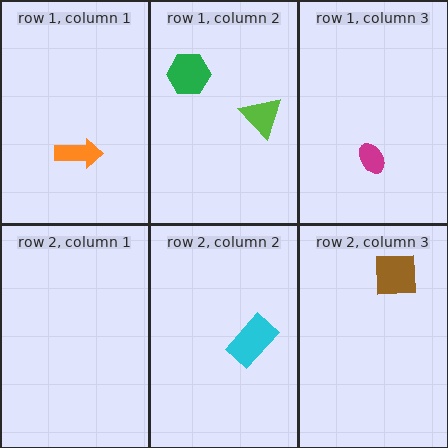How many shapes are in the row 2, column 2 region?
1.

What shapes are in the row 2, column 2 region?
The cyan rectangle.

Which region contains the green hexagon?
The row 1, column 2 region.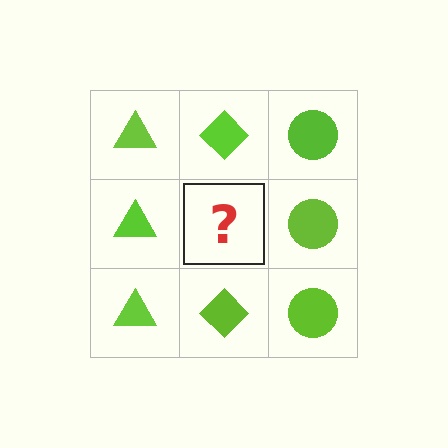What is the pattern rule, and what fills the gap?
The rule is that each column has a consistent shape. The gap should be filled with a lime diamond.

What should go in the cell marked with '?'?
The missing cell should contain a lime diamond.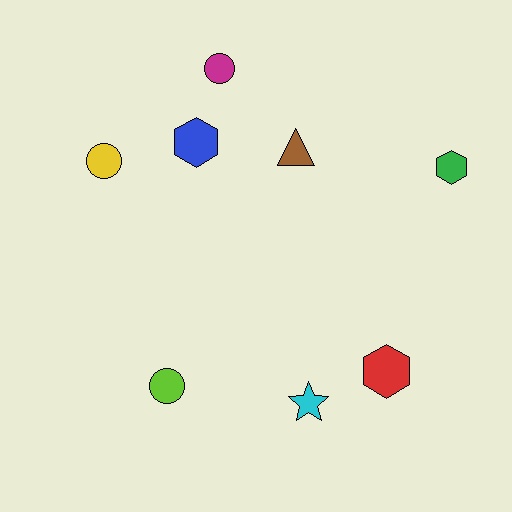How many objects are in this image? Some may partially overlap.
There are 8 objects.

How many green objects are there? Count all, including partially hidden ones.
There is 1 green object.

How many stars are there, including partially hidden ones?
There is 1 star.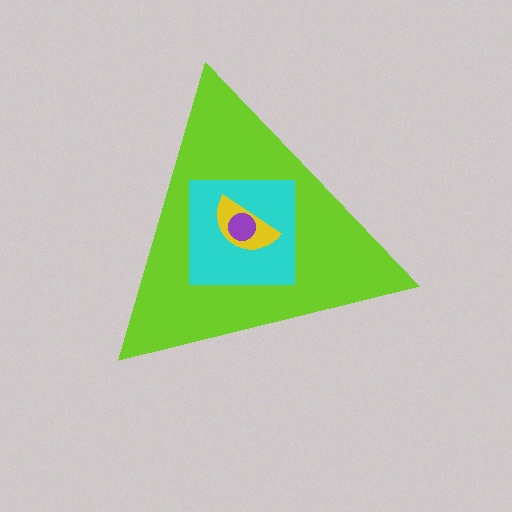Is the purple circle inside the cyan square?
Yes.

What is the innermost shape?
The purple circle.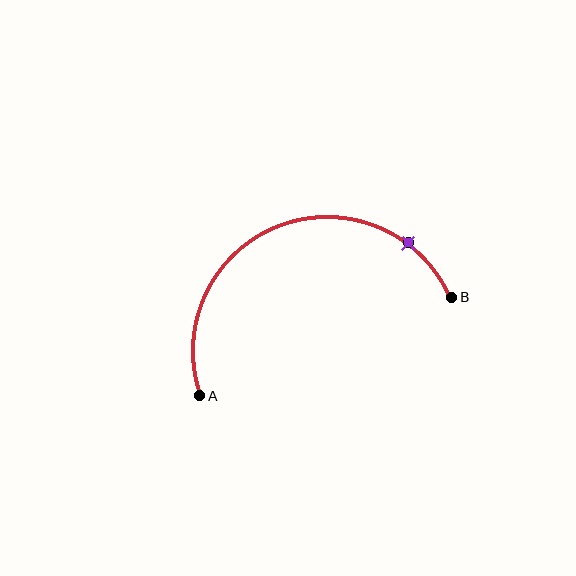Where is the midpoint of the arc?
The arc midpoint is the point on the curve farthest from the straight line joining A and B. It sits above that line.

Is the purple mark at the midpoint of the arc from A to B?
No. The purple mark lies on the arc but is closer to endpoint B. The arc midpoint would be at the point on the curve equidistant along the arc from both A and B.